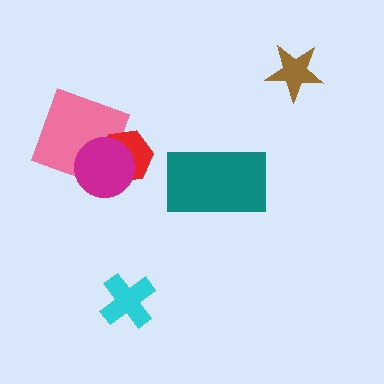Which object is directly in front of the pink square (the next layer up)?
The red hexagon is directly in front of the pink square.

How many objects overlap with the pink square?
2 objects overlap with the pink square.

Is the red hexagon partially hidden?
Yes, it is partially covered by another shape.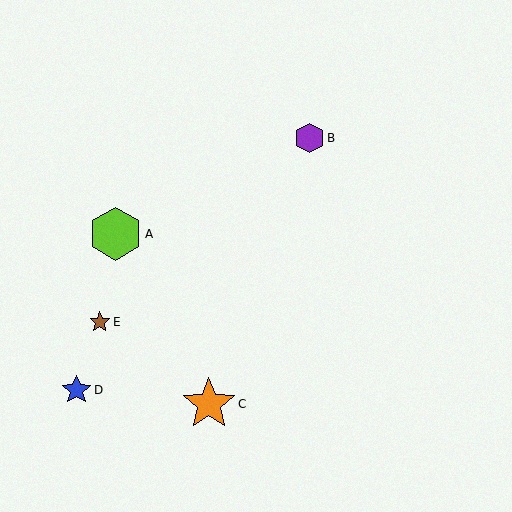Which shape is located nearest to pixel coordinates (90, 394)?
The blue star (labeled D) at (77, 390) is nearest to that location.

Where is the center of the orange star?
The center of the orange star is at (209, 404).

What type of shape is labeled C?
Shape C is an orange star.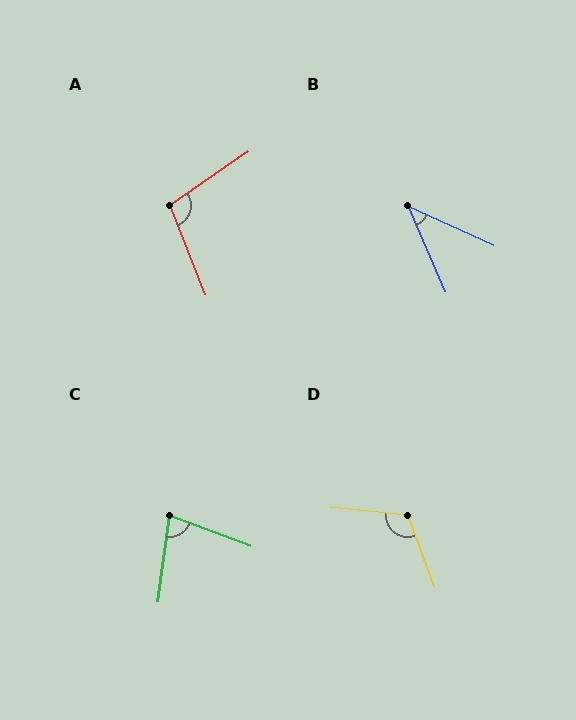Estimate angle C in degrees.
Approximately 77 degrees.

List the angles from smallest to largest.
B (42°), C (77°), A (103°), D (116°).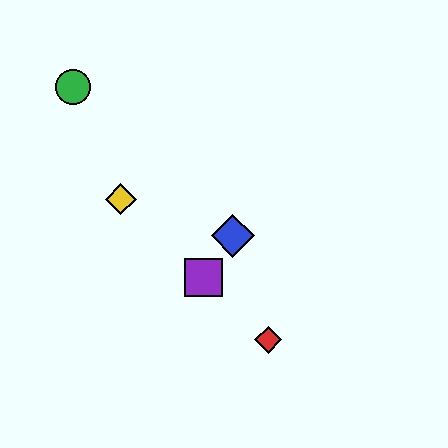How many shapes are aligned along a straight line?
3 shapes (the red diamond, the yellow diamond, the purple square) are aligned along a straight line.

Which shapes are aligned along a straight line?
The red diamond, the yellow diamond, the purple square are aligned along a straight line.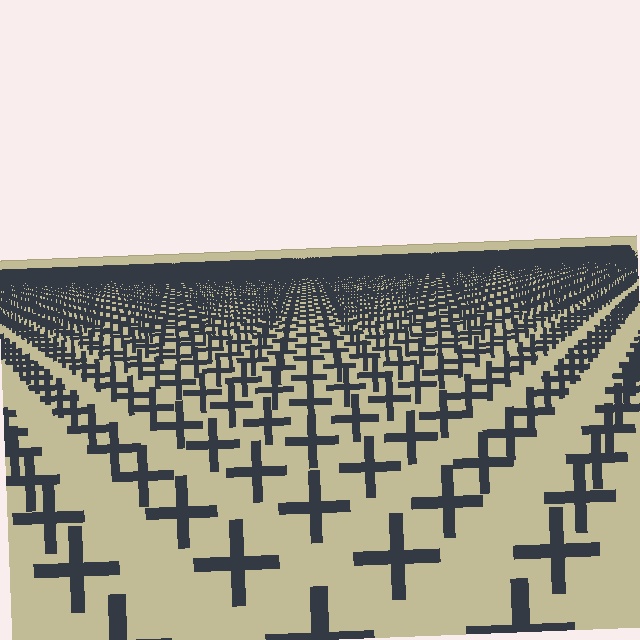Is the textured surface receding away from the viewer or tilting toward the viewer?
The surface is receding away from the viewer. Texture elements get smaller and denser toward the top.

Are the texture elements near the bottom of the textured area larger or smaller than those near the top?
Larger. Near the bottom, elements are closer to the viewer and appear at a bigger on-screen size.